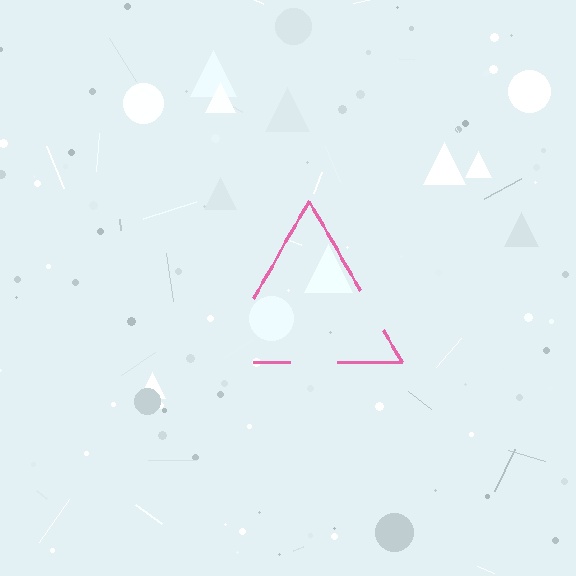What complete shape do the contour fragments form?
The contour fragments form a triangle.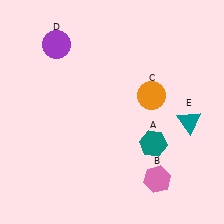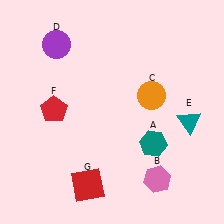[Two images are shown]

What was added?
A red pentagon (F), a red square (G) were added in Image 2.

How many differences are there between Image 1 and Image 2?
There are 2 differences between the two images.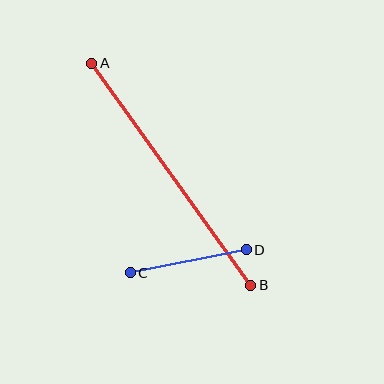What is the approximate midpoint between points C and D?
The midpoint is at approximately (188, 261) pixels.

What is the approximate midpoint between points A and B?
The midpoint is at approximately (171, 174) pixels.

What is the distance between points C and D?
The distance is approximately 118 pixels.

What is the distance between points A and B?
The distance is approximately 273 pixels.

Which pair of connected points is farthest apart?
Points A and B are farthest apart.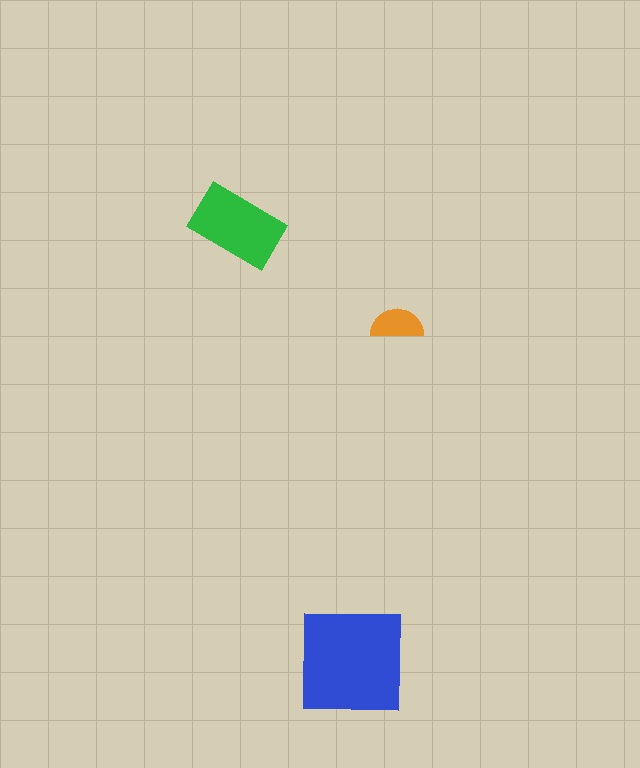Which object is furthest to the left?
The green rectangle is leftmost.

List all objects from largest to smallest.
The blue square, the green rectangle, the orange semicircle.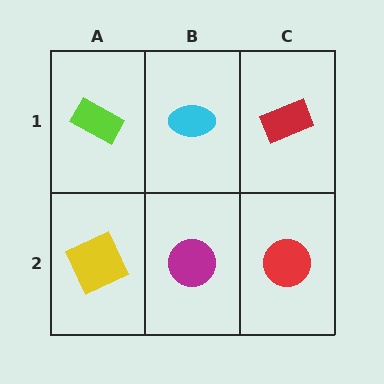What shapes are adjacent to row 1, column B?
A magenta circle (row 2, column B), a lime rectangle (row 1, column A), a red rectangle (row 1, column C).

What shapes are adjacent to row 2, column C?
A red rectangle (row 1, column C), a magenta circle (row 2, column B).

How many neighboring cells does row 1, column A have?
2.